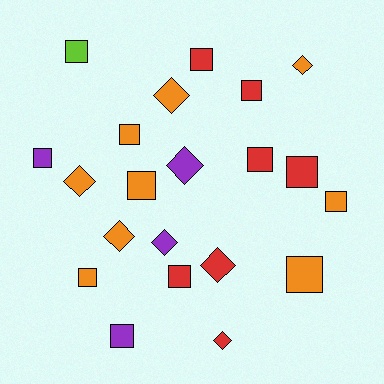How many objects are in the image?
There are 21 objects.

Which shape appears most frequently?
Square, with 13 objects.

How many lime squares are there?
There is 1 lime square.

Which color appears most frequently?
Orange, with 9 objects.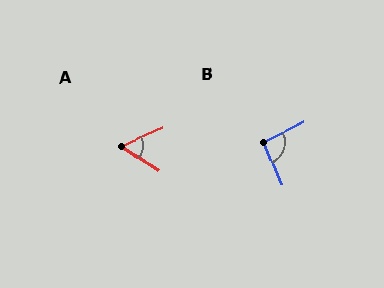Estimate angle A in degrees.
Approximately 58 degrees.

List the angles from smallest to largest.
A (58°), B (93°).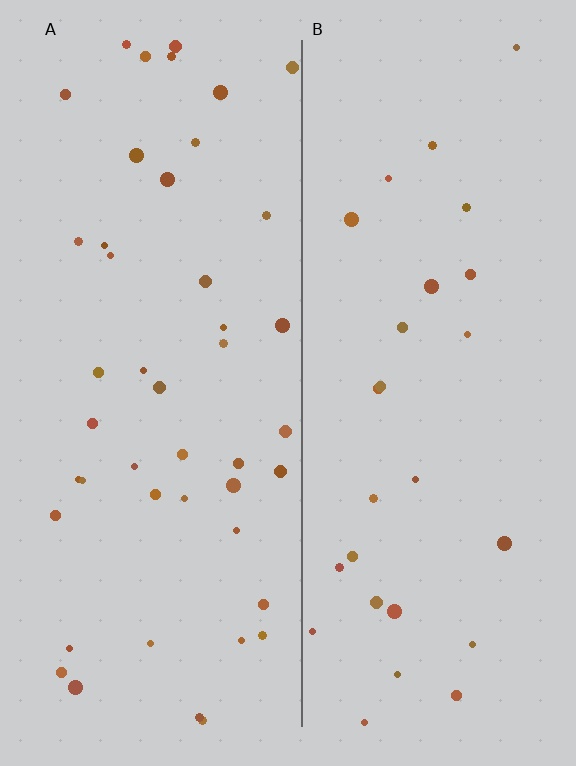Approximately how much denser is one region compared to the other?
Approximately 1.7× — region A over region B.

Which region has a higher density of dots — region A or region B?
A (the left).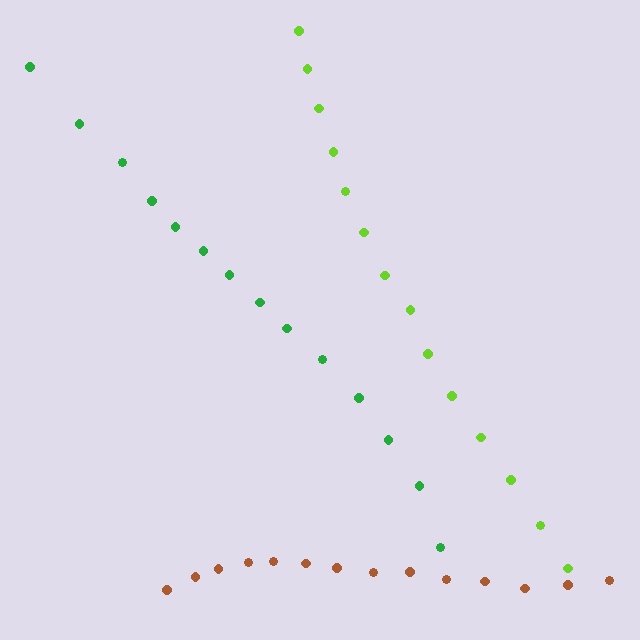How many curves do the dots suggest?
There are 3 distinct paths.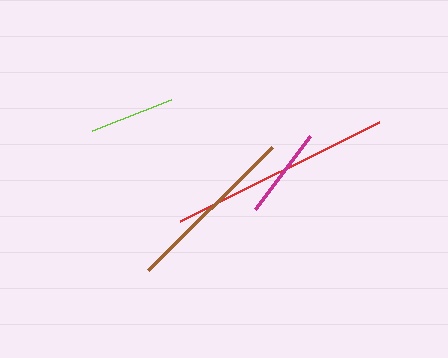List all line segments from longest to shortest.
From longest to shortest: red, brown, magenta, lime.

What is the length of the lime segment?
The lime segment is approximately 85 pixels long.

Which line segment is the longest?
The red line is the longest at approximately 223 pixels.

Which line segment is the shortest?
The lime line is the shortest at approximately 85 pixels.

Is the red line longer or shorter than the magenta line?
The red line is longer than the magenta line.